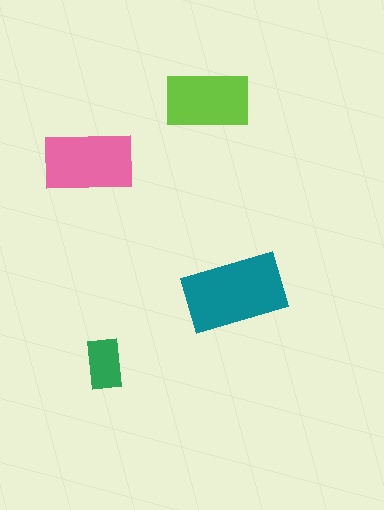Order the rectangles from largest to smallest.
the teal one, the pink one, the lime one, the green one.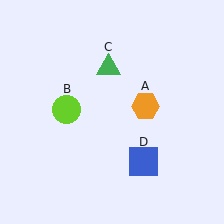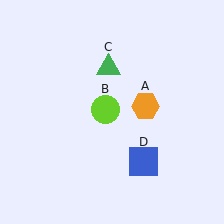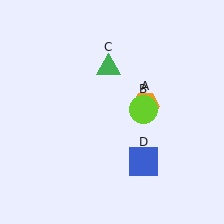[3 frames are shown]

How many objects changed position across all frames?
1 object changed position: lime circle (object B).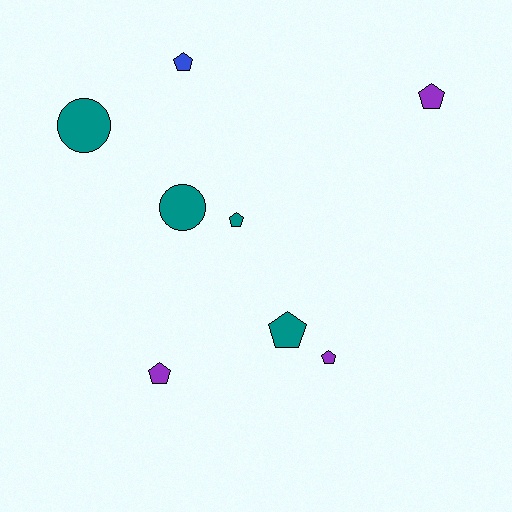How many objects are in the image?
There are 8 objects.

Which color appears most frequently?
Teal, with 4 objects.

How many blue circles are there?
There are no blue circles.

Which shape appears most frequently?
Pentagon, with 6 objects.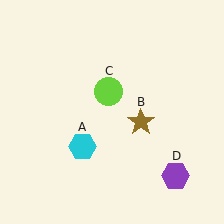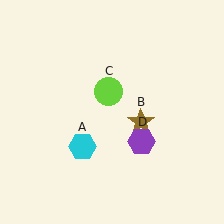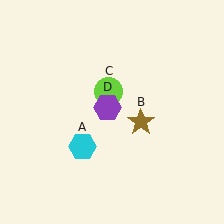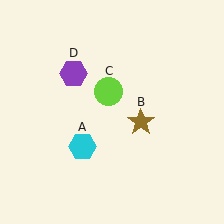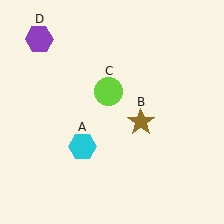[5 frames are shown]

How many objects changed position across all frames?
1 object changed position: purple hexagon (object D).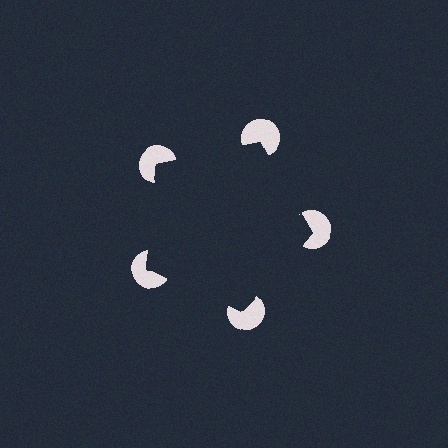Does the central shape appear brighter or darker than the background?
It typically appears slightly darker than the background, even though no actual brightness change is drawn.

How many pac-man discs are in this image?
There are 5 — one at each vertex of the illusory pentagon.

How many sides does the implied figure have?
5 sides.